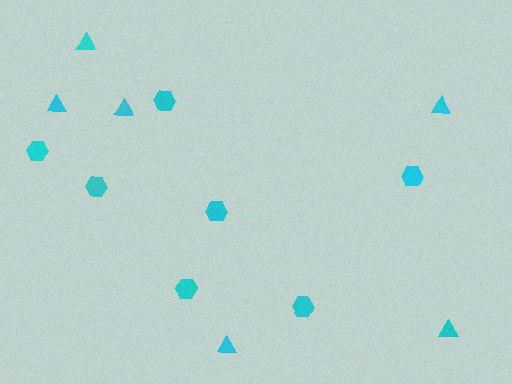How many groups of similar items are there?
There are 2 groups: one group of hexagons (7) and one group of triangles (6).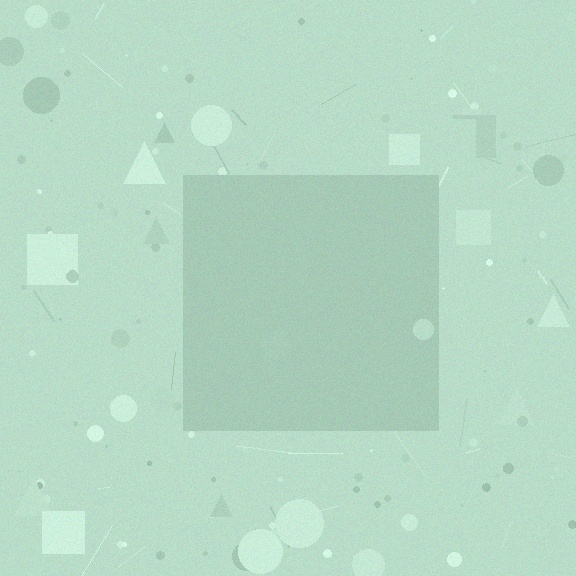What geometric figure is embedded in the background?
A square is embedded in the background.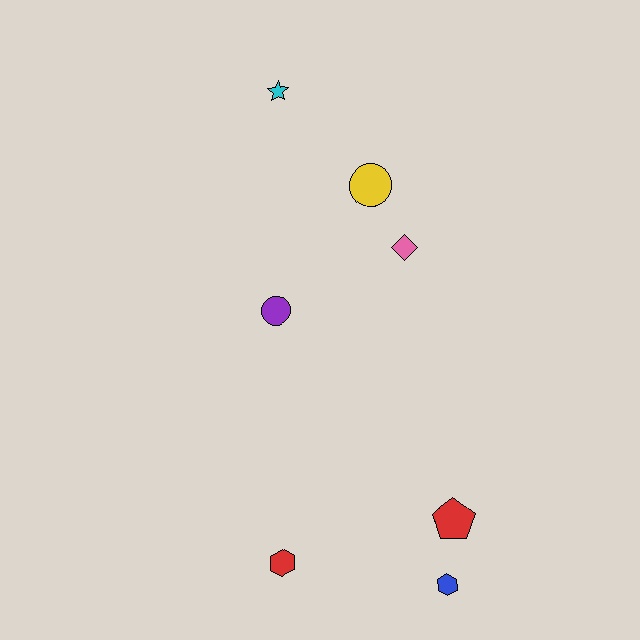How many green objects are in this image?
There are no green objects.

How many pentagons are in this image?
There is 1 pentagon.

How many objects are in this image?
There are 7 objects.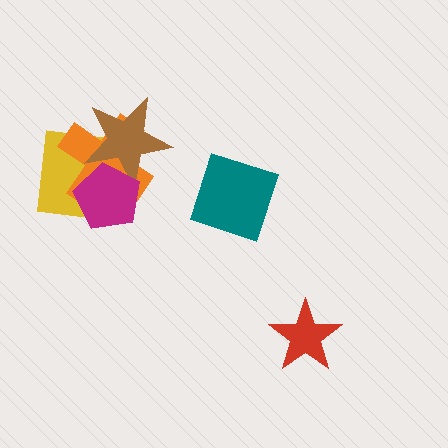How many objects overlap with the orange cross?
3 objects overlap with the orange cross.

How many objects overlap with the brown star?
3 objects overlap with the brown star.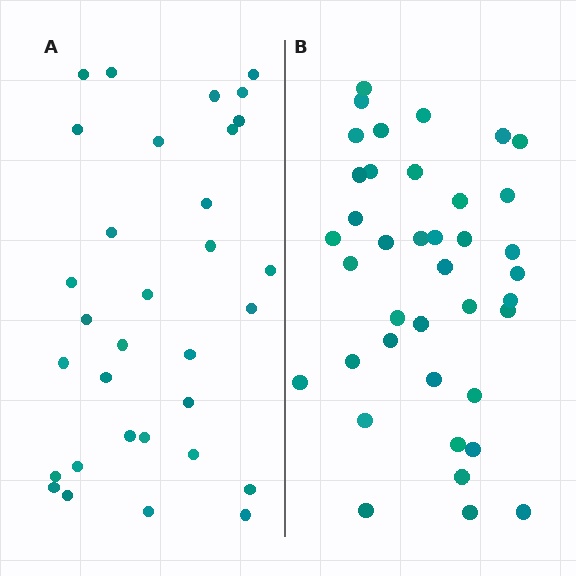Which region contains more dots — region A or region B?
Region B (the right region) has more dots.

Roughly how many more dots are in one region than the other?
Region B has roughly 8 or so more dots than region A.